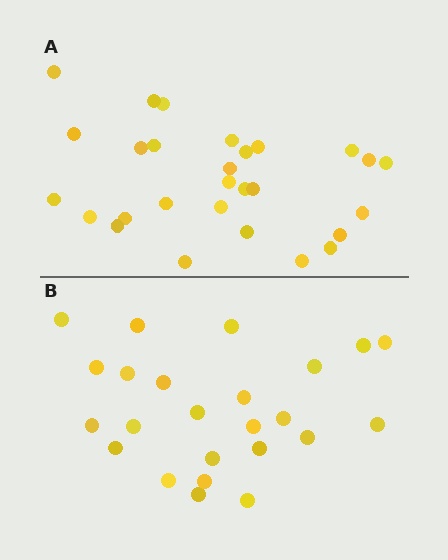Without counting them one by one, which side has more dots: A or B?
Region A (the top region) has more dots.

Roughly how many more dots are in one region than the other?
Region A has about 4 more dots than region B.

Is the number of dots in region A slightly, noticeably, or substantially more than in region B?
Region A has only slightly more — the two regions are fairly close. The ratio is roughly 1.2 to 1.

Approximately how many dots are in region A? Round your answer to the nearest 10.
About 30 dots. (The exact count is 28, which rounds to 30.)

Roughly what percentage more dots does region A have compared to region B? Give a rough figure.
About 15% more.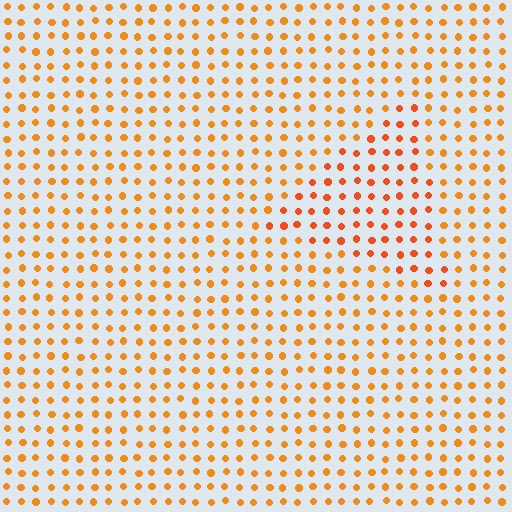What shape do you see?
I see a triangle.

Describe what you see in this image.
The image is filled with small orange elements in a uniform arrangement. A triangle-shaped region is visible where the elements are tinted to a slightly different hue, forming a subtle color boundary.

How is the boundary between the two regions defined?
The boundary is defined purely by a slight shift in hue (about 18 degrees). Spacing, size, and orientation are identical on both sides.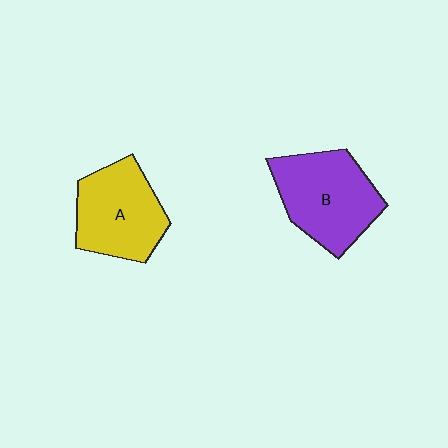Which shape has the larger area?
Shape B (purple).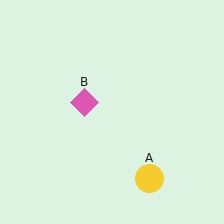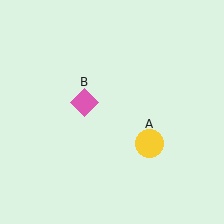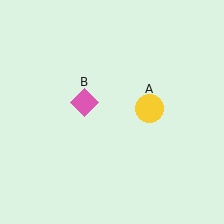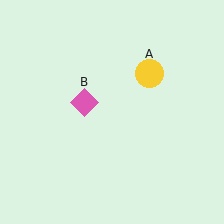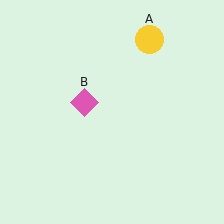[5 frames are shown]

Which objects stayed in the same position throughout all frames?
Pink diamond (object B) remained stationary.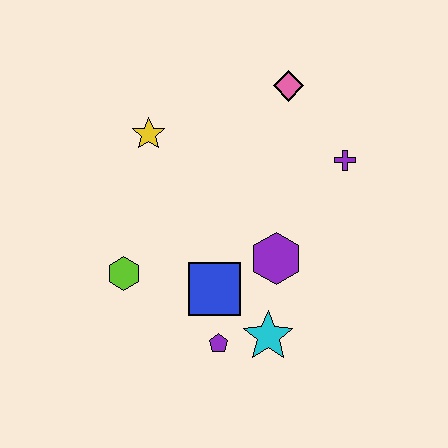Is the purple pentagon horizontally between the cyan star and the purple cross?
No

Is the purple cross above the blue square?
Yes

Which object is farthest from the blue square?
The pink diamond is farthest from the blue square.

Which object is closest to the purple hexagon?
The blue square is closest to the purple hexagon.